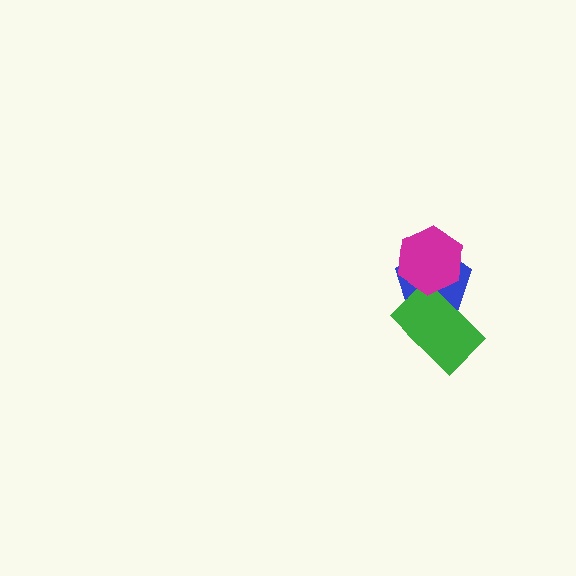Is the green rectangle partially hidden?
Yes, it is partially covered by another shape.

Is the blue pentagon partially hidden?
Yes, it is partially covered by another shape.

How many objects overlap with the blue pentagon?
2 objects overlap with the blue pentagon.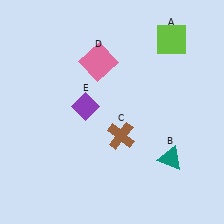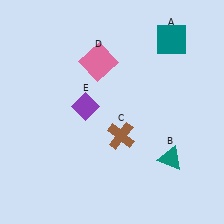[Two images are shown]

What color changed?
The square (A) changed from lime in Image 1 to teal in Image 2.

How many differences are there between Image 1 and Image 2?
There is 1 difference between the two images.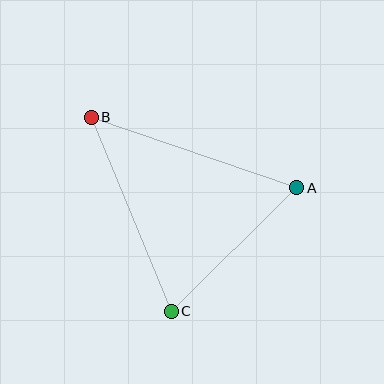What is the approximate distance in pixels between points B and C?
The distance between B and C is approximately 210 pixels.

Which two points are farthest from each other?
Points A and B are farthest from each other.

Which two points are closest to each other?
Points A and C are closest to each other.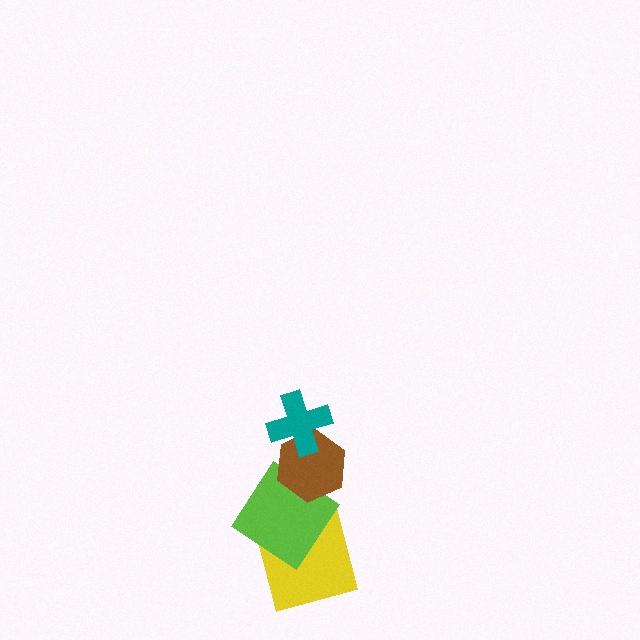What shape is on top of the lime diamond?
The brown hexagon is on top of the lime diamond.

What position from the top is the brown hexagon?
The brown hexagon is 2nd from the top.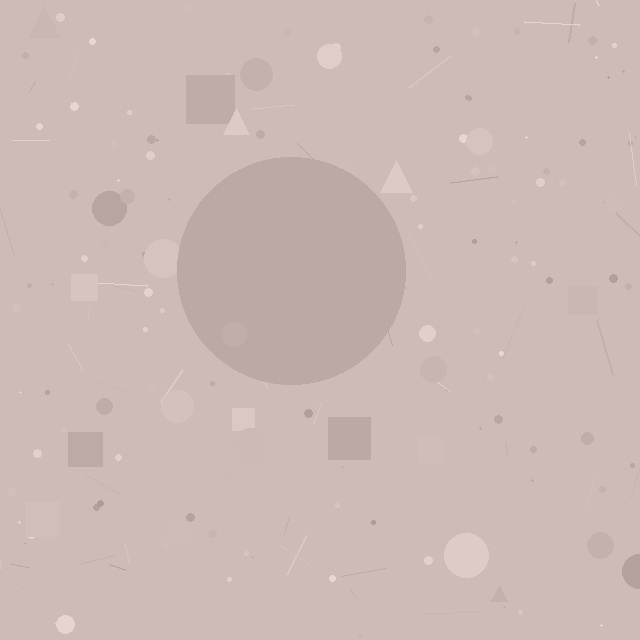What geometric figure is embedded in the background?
A circle is embedded in the background.